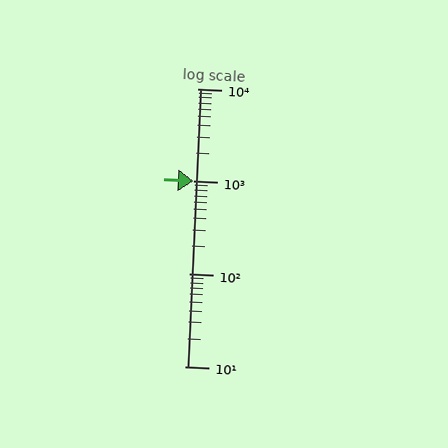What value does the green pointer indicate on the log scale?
The pointer indicates approximately 1000.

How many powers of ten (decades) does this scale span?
The scale spans 3 decades, from 10 to 10000.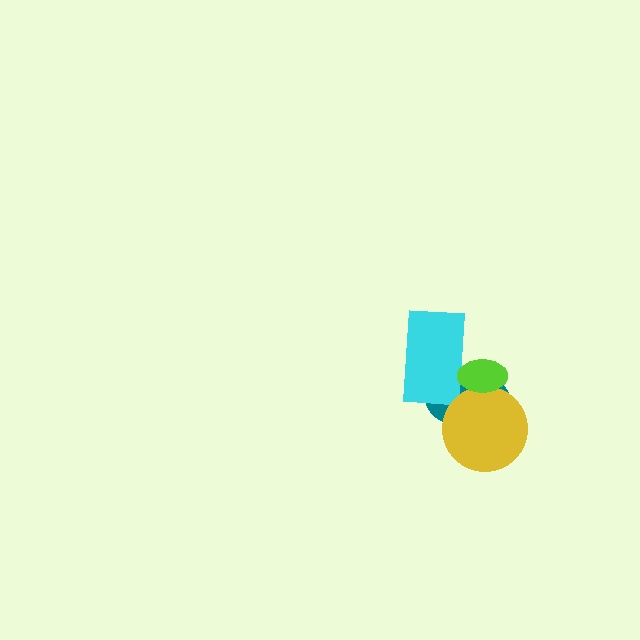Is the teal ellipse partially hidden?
Yes, it is partially covered by another shape.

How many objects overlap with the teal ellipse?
3 objects overlap with the teal ellipse.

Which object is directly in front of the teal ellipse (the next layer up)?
The cyan rectangle is directly in front of the teal ellipse.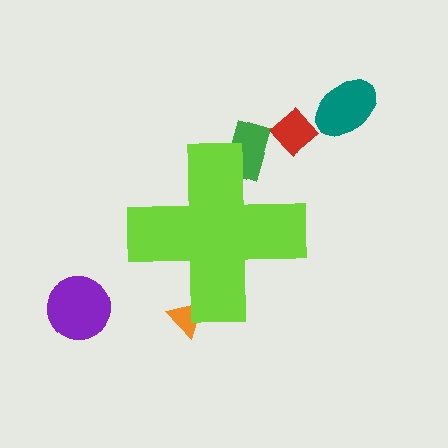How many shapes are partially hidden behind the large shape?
2 shapes are partially hidden.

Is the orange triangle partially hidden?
Yes, the orange triangle is partially hidden behind the lime cross.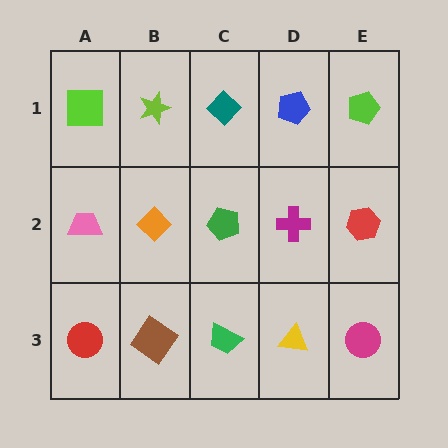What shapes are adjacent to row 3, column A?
A pink trapezoid (row 2, column A), a brown diamond (row 3, column B).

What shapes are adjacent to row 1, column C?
A green pentagon (row 2, column C), a lime star (row 1, column B), a blue pentagon (row 1, column D).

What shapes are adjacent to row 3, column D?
A magenta cross (row 2, column D), a green trapezoid (row 3, column C), a magenta circle (row 3, column E).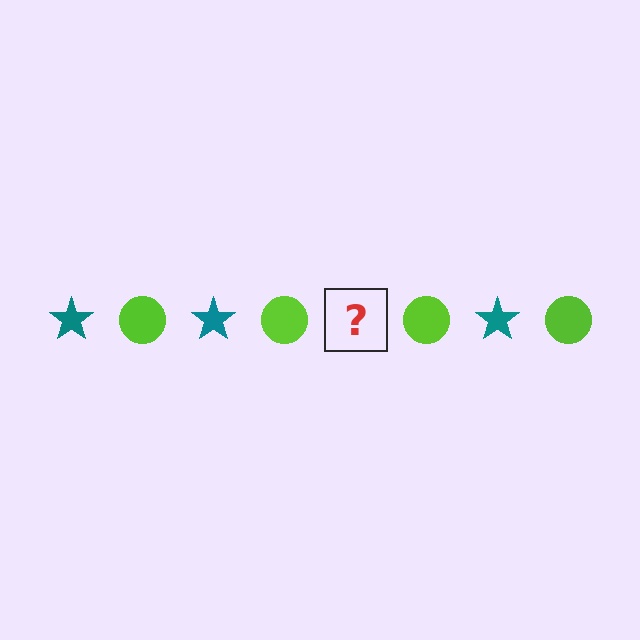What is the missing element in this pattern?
The missing element is a teal star.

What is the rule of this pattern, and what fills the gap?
The rule is that the pattern alternates between teal star and lime circle. The gap should be filled with a teal star.